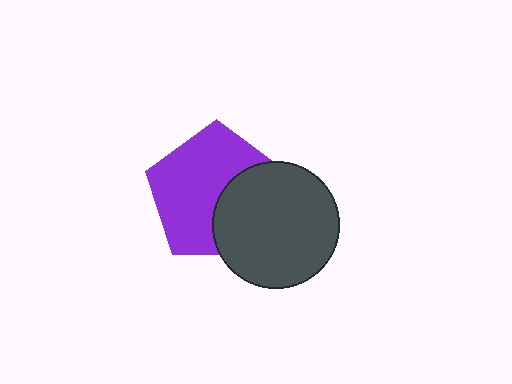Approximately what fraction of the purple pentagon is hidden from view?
Roughly 37% of the purple pentagon is hidden behind the dark gray circle.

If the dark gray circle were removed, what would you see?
You would see the complete purple pentagon.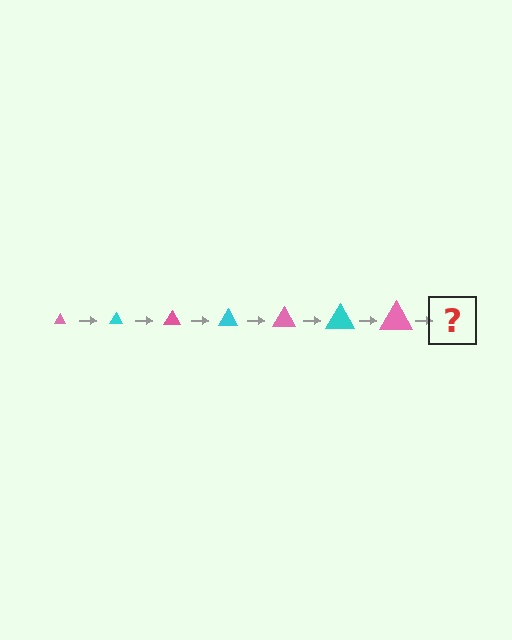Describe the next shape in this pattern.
It should be a cyan triangle, larger than the previous one.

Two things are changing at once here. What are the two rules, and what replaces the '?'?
The two rules are that the triangle grows larger each step and the color cycles through pink and cyan. The '?' should be a cyan triangle, larger than the previous one.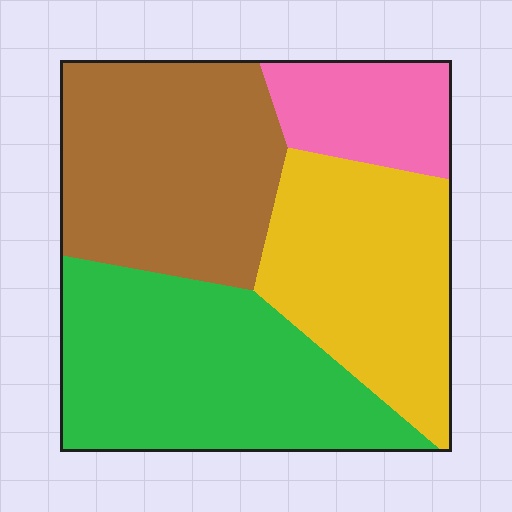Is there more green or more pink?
Green.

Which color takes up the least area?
Pink, at roughly 10%.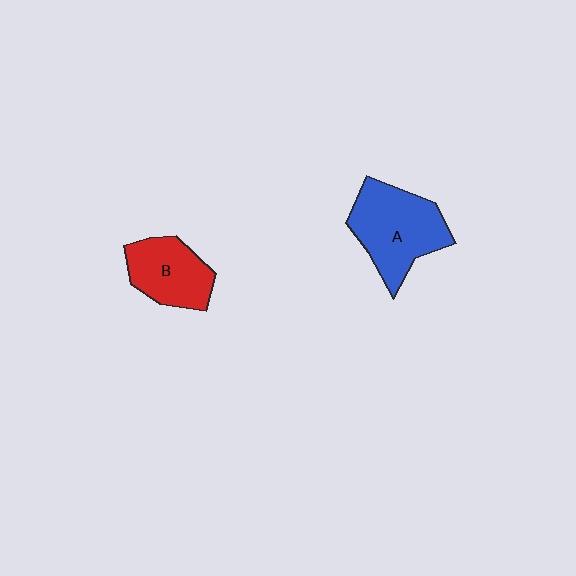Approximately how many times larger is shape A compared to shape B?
Approximately 1.4 times.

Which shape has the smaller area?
Shape B (red).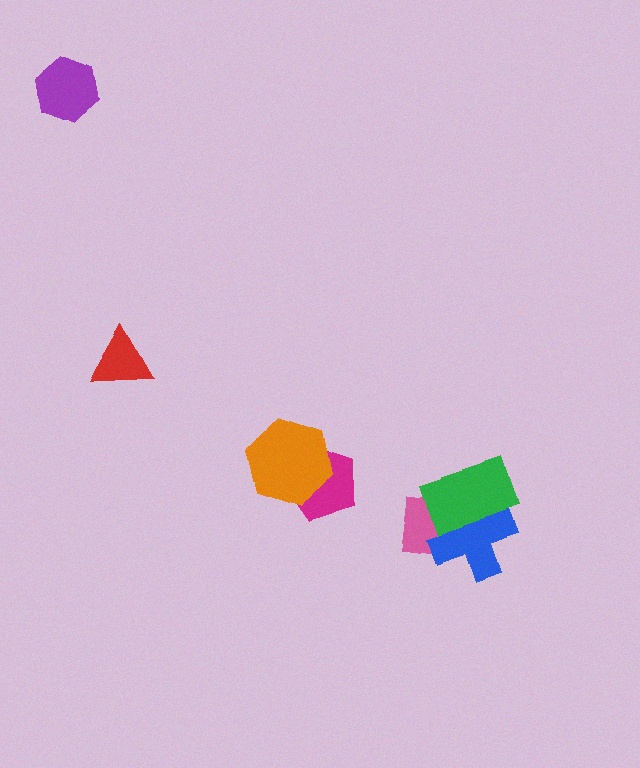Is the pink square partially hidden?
Yes, it is partially covered by another shape.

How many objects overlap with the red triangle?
0 objects overlap with the red triangle.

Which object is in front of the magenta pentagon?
The orange hexagon is in front of the magenta pentagon.